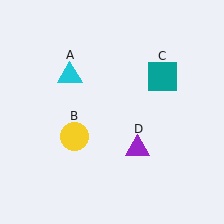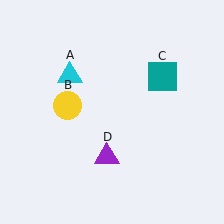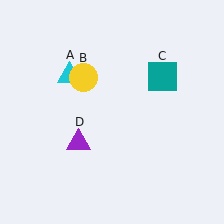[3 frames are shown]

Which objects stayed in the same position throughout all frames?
Cyan triangle (object A) and teal square (object C) remained stationary.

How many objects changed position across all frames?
2 objects changed position: yellow circle (object B), purple triangle (object D).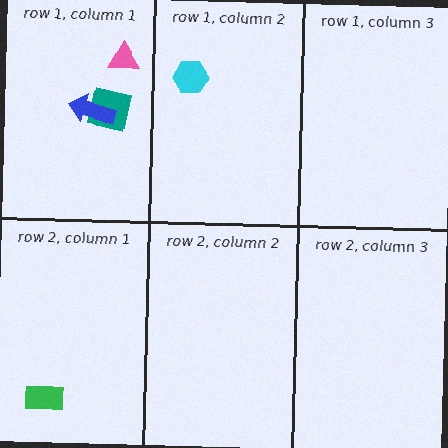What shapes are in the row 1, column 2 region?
The cyan hexagon.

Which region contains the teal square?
The row 1, column 1 region.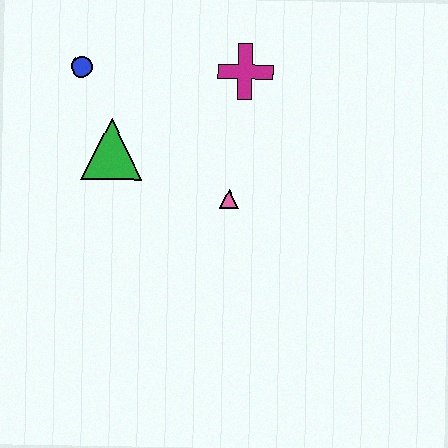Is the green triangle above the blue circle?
No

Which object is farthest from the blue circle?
The pink triangle is farthest from the blue circle.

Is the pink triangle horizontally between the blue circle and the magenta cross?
Yes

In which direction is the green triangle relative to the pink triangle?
The green triangle is to the left of the pink triangle.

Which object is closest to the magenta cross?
The pink triangle is closest to the magenta cross.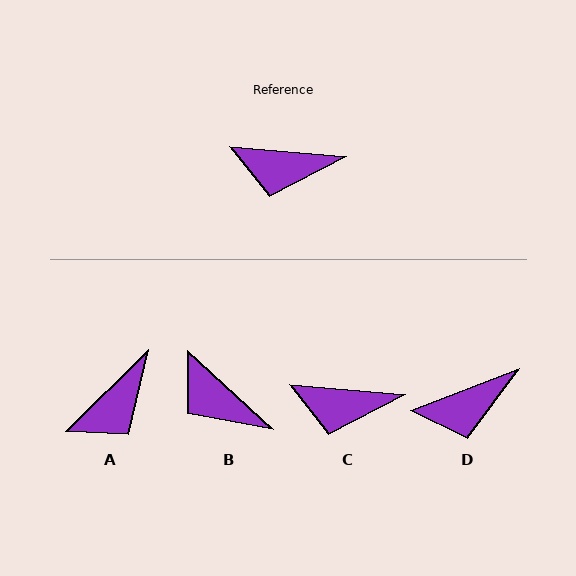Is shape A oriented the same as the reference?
No, it is off by about 49 degrees.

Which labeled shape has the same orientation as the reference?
C.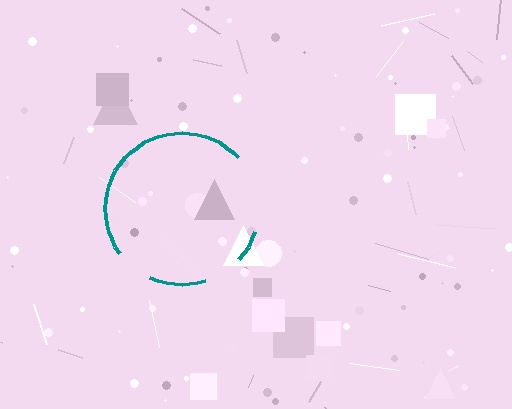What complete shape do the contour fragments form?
The contour fragments form a circle.